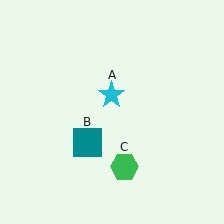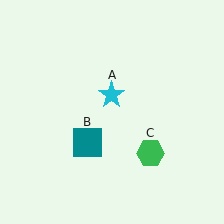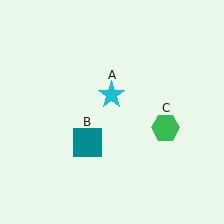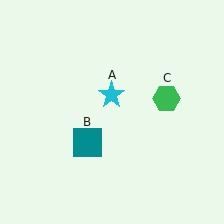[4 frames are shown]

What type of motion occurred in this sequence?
The green hexagon (object C) rotated counterclockwise around the center of the scene.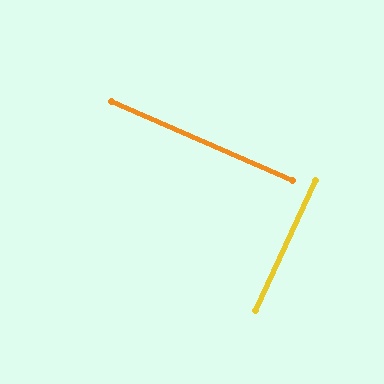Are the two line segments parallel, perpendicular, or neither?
Perpendicular — they meet at approximately 89°.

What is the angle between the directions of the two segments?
Approximately 89 degrees.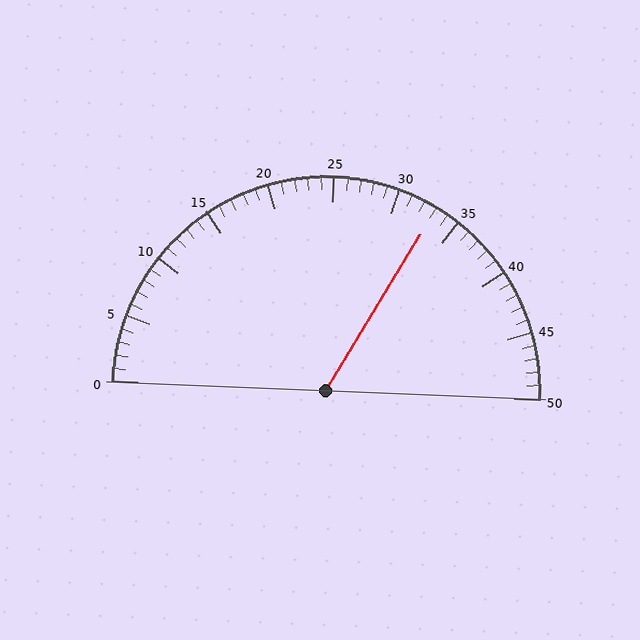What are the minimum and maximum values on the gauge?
The gauge ranges from 0 to 50.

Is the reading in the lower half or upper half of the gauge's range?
The reading is in the upper half of the range (0 to 50).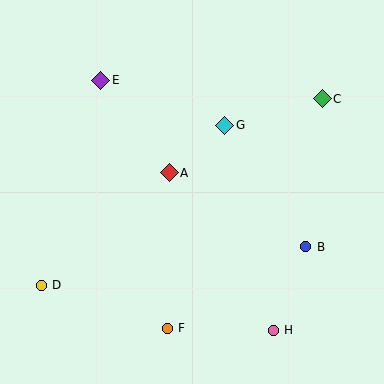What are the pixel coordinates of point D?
Point D is at (41, 285).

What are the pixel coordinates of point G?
Point G is at (225, 125).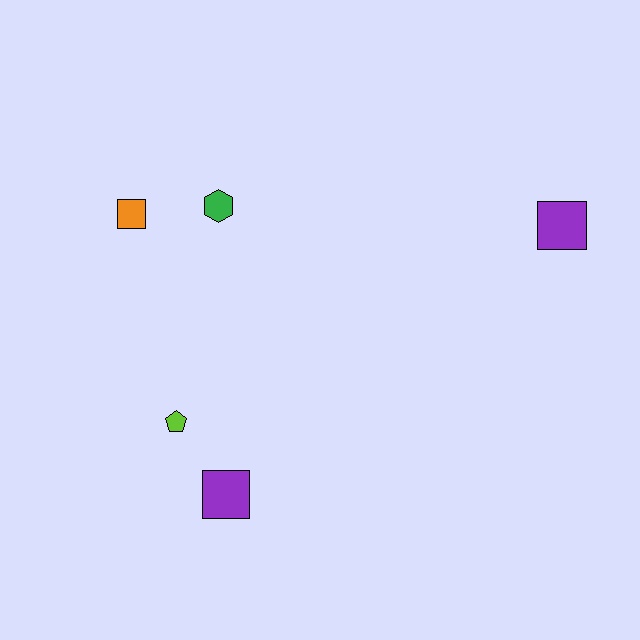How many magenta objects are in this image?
There are no magenta objects.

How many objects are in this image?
There are 5 objects.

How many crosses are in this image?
There are no crosses.